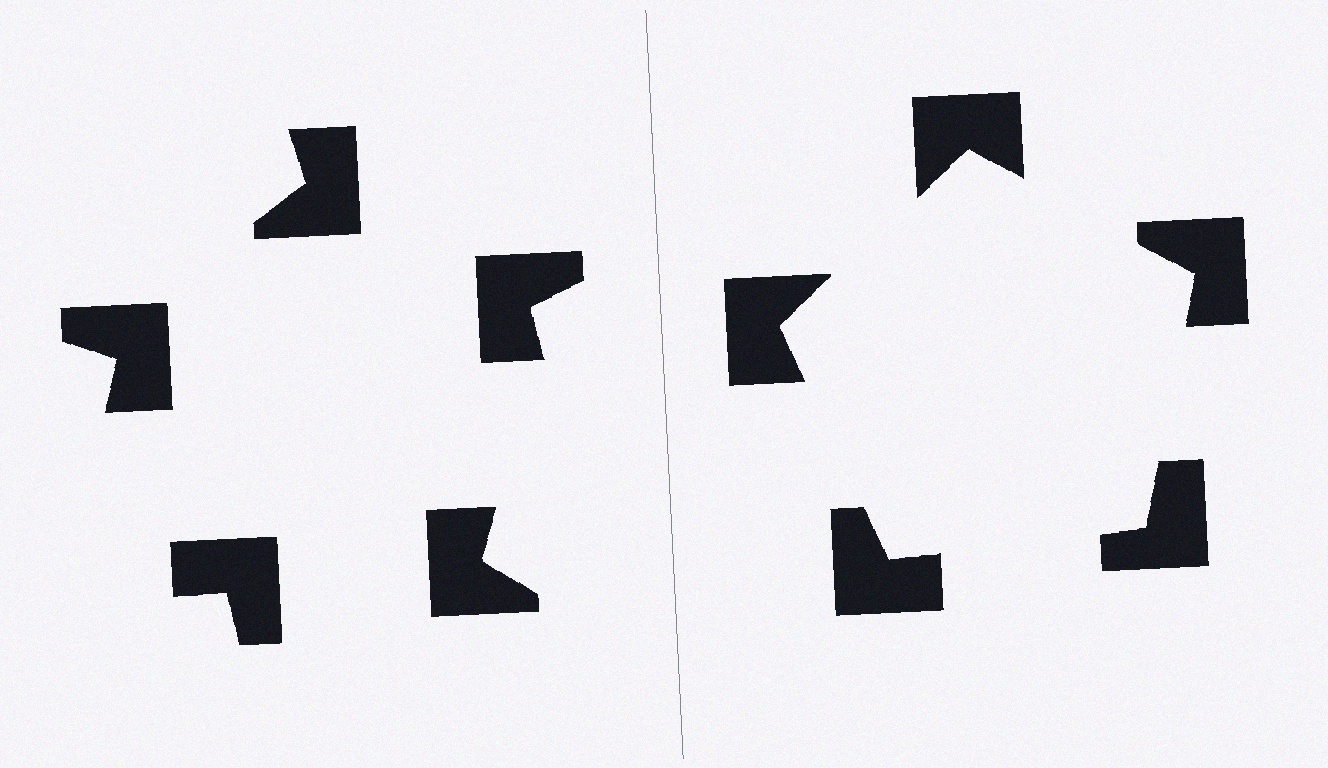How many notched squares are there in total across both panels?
10 — 5 on each side.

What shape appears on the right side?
An illusory pentagon.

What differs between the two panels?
The notched squares are positioned identically on both sides; only the wedge orientations differ. On the right they align to a pentagon; on the left they are misaligned.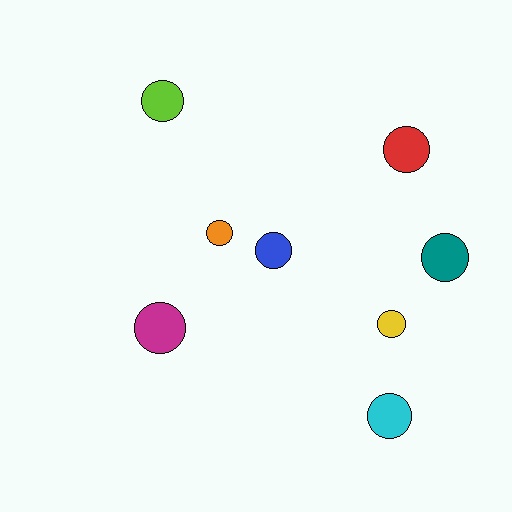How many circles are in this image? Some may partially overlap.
There are 8 circles.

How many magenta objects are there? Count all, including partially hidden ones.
There is 1 magenta object.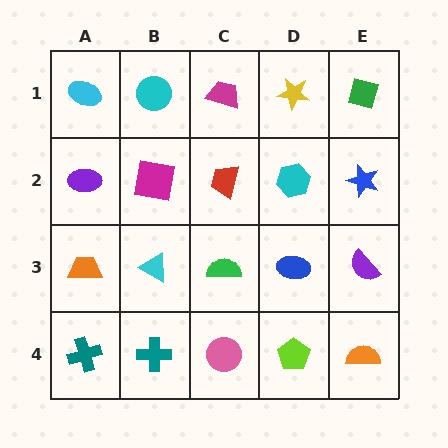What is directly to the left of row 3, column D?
A green semicircle.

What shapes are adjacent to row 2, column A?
A cyan ellipse (row 1, column A), an orange trapezoid (row 3, column A), a magenta square (row 2, column B).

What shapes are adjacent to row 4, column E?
A purple semicircle (row 3, column E), a lime pentagon (row 4, column D).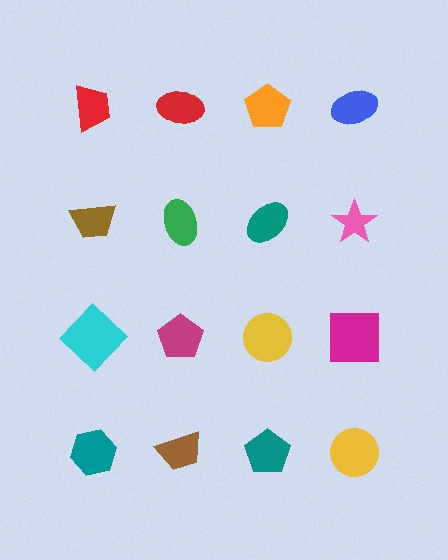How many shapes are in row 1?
4 shapes.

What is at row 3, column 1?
A cyan diamond.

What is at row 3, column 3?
A yellow circle.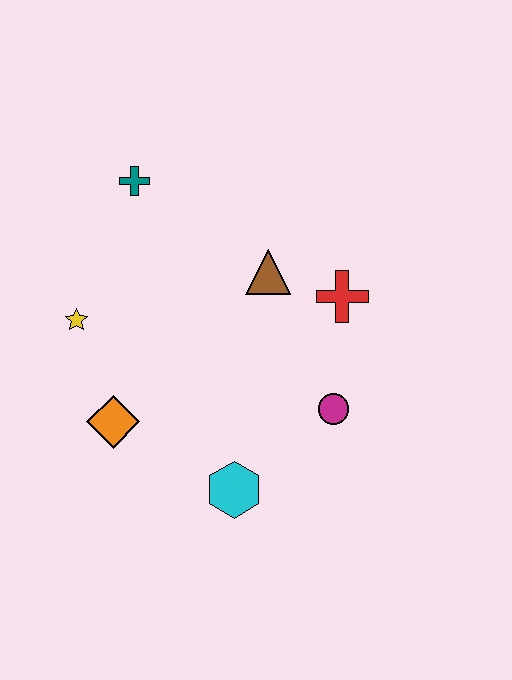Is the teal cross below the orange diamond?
No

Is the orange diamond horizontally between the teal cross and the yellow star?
Yes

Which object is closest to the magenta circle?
The red cross is closest to the magenta circle.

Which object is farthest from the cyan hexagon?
The teal cross is farthest from the cyan hexagon.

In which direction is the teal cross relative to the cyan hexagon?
The teal cross is above the cyan hexagon.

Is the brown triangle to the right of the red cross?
No